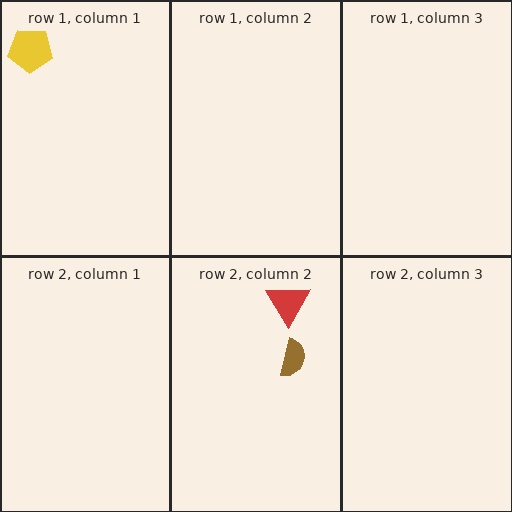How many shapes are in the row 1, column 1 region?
1.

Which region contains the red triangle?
The row 2, column 2 region.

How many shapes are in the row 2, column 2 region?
2.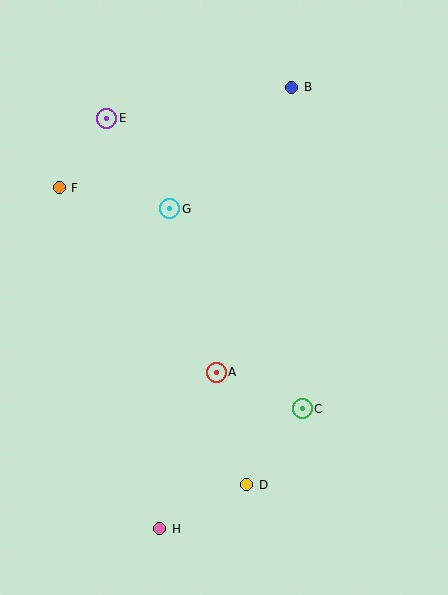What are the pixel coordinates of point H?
Point H is at (160, 529).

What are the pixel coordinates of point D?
Point D is at (247, 485).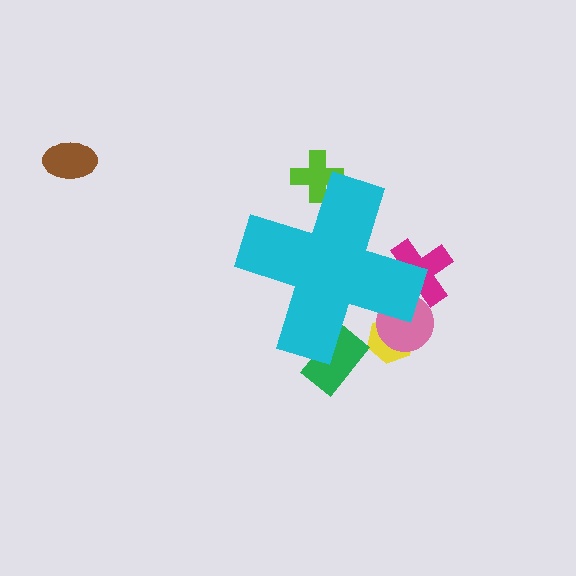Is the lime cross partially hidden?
Yes, the lime cross is partially hidden behind the cyan cross.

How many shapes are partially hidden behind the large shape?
5 shapes are partially hidden.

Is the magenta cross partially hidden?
Yes, the magenta cross is partially hidden behind the cyan cross.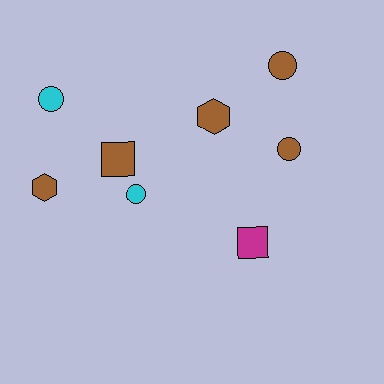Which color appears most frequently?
Brown, with 5 objects.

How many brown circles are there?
There are 2 brown circles.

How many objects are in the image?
There are 8 objects.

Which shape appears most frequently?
Circle, with 4 objects.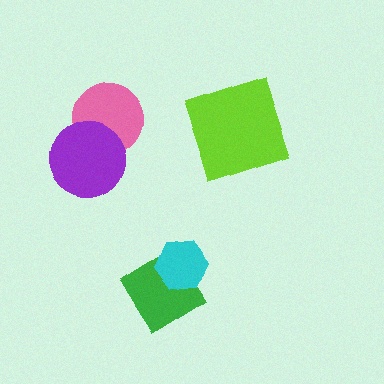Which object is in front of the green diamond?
The cyan hexagon is in front of the green diamond.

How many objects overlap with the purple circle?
1 object overlaps with the purple circle.